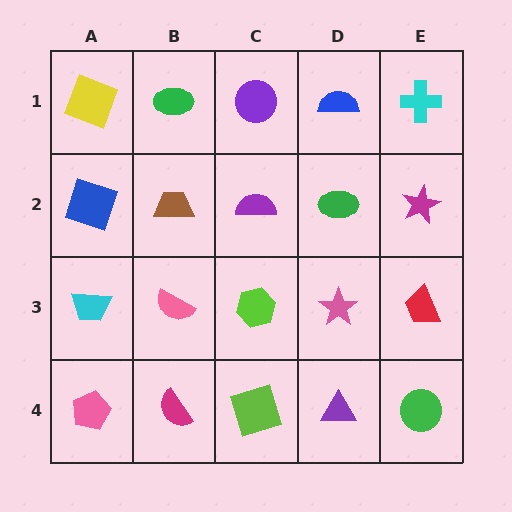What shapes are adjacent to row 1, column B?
A brown trapezoid (row 2, column B), a yellow square (row 1, column A), a purple circle (row 1, column C).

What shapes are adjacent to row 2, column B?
A green ellipse (row 1, column B), a pink semicircle (row 3, column B), a blue square (row 2, column A), a purple semicircle (row 2, column C).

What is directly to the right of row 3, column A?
A pink semicircle.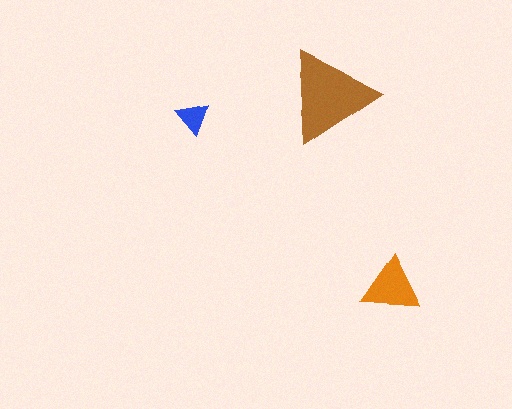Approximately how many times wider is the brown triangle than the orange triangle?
About 1.5 times wider.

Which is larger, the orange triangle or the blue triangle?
The orange one.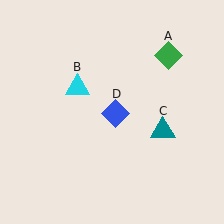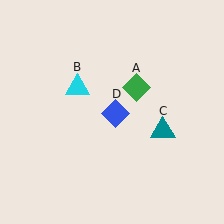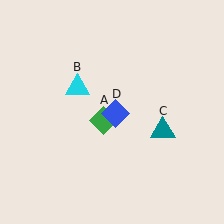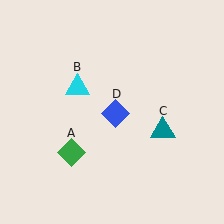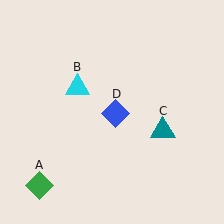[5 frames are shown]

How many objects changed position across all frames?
1 object changed position: green diamond (object A).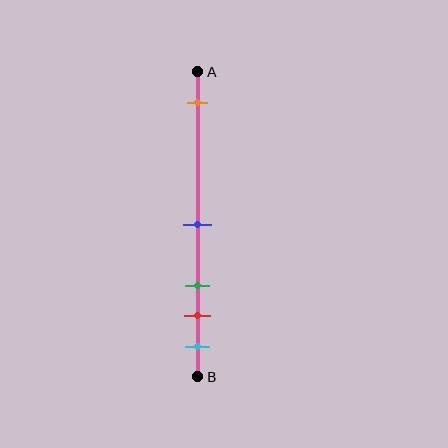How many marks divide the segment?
There are 5 marks dividing the segment.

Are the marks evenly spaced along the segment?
No, the marks are not evenly spaced.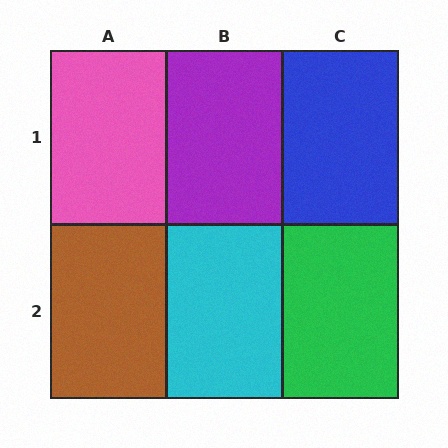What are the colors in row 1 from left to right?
Pink, purple, blue.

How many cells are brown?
1 cell is brown.